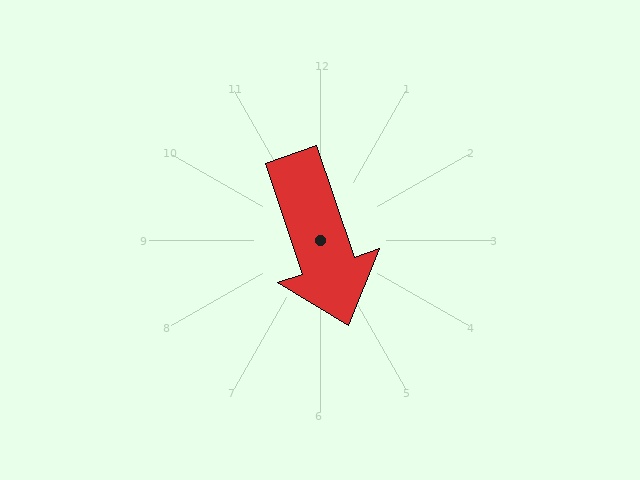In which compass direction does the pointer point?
South.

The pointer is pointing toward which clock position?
Roughly 5 o'clock.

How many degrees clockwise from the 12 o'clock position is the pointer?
Approximately 161 degrees.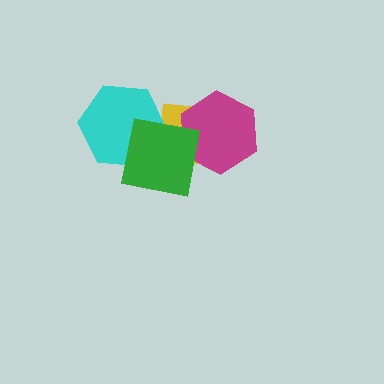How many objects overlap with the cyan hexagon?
2 objects overlap with the cyan hexagon.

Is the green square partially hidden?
No, no other shape covers it.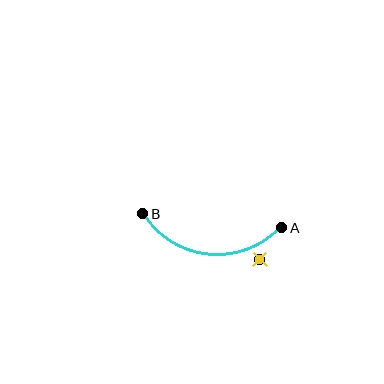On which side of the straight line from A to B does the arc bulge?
The arc bulges below the straight line connecting A and B.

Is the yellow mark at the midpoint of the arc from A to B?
No — the yellow mark does not lie on the arc at all. It sits slightly outside the curve.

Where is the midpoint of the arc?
The arc midpoint is the point on the curve farthest from the straight line joining A and B. It sits below that line.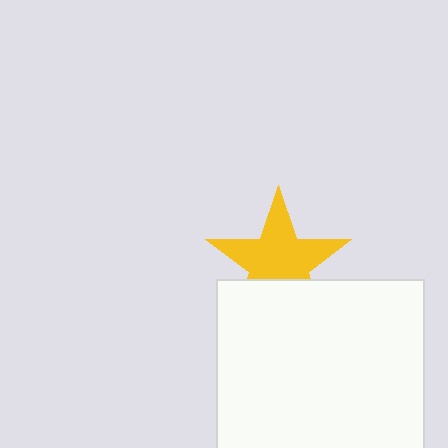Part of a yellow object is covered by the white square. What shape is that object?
It is a star.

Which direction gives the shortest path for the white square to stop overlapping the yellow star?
Moving down gives the shortest separation.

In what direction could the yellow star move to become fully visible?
The yellow star could move up. That would shift it out from behind the white square entirely.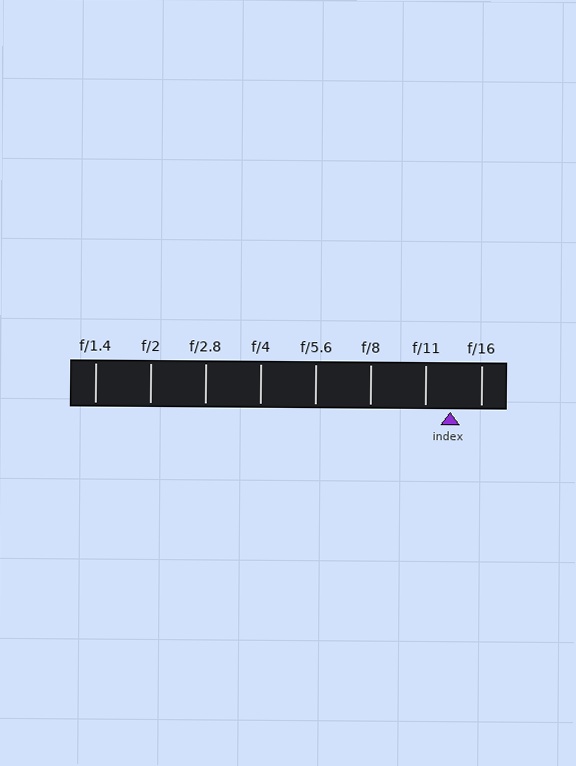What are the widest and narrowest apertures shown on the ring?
The widest aperture shown is f/1.4 and the narrowest is f/16.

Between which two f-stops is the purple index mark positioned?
The index mark is between f/11 and f/16.